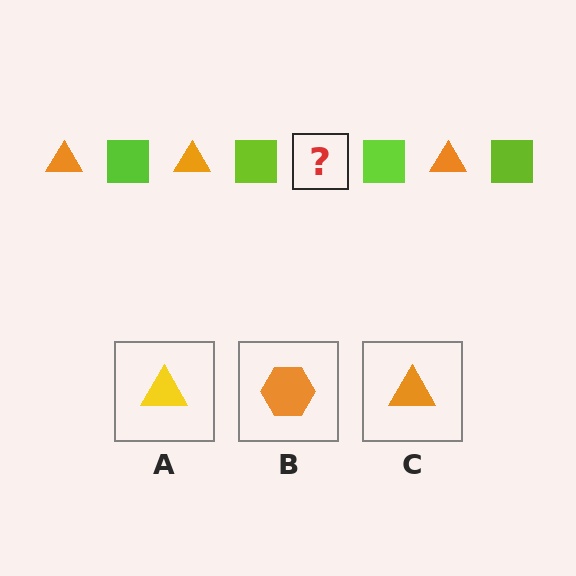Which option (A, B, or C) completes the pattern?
C.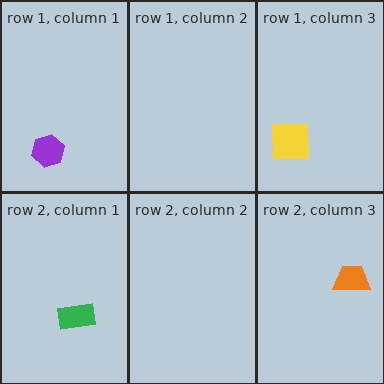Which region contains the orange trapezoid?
The row 2, column 3 region.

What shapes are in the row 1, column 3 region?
The yellow square.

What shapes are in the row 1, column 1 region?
The purple hexagon.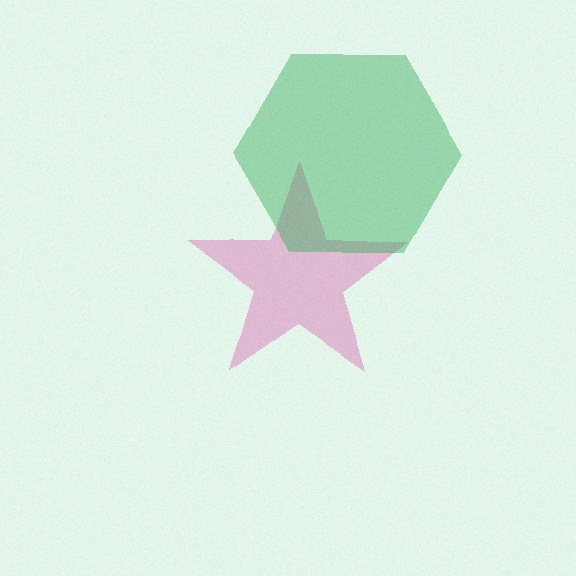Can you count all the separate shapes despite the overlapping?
Yes, there are 2 separate shapes.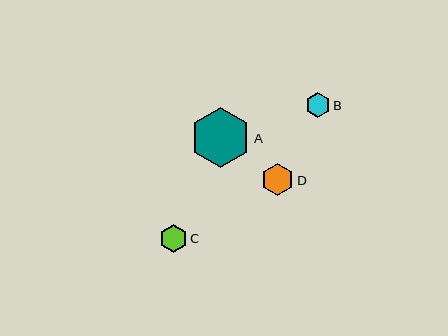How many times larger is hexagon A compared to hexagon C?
Hexagon A is approximately 2.2 times the size of hexagon C.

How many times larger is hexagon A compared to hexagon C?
Hexagon A is approximately 2.2 times the size of hexagon C.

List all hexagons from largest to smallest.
From largest to smallest: A, D, C, B.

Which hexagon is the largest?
Hexagon A is the largest with a size of approximately 60 pixels.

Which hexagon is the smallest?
Hexagon B is the smallest with a size of approximately 25 pixels.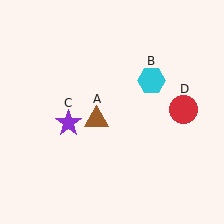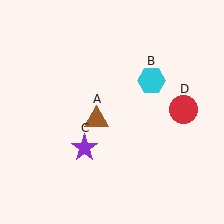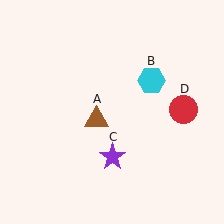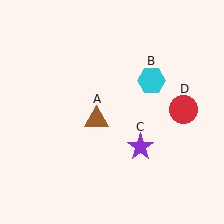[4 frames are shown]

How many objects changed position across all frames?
1 object changed position: purple star (object C).